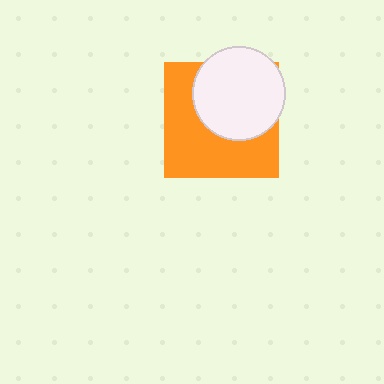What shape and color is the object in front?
The object in front is a white circle.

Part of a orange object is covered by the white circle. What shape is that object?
It is a square.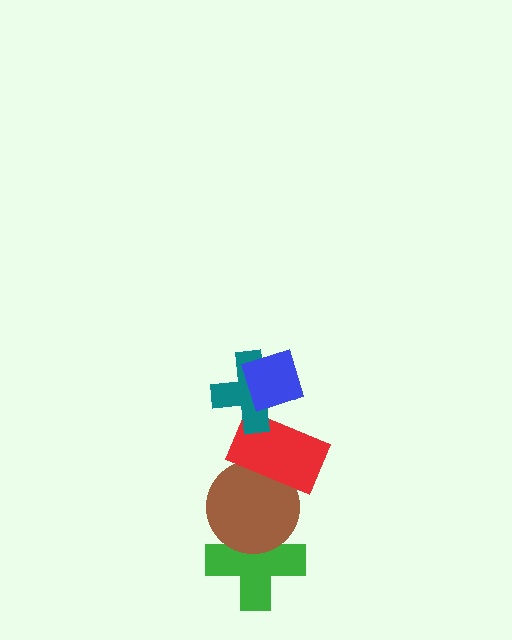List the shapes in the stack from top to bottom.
From top to bottom: the blue diamond, the teal cross, the red rectangle, the brown circle, the green cross.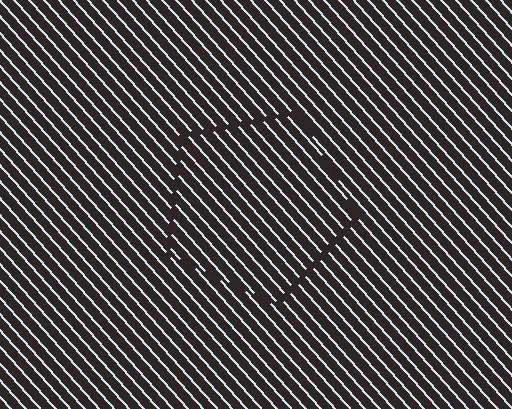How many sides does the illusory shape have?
5 sides — the line-ends trace a pentagon.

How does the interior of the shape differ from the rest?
The interior of the shape contains the same grating, shifted by half a period — the contour is defined by the phase discontinuity where line-ends from the inner and outer gratings abut.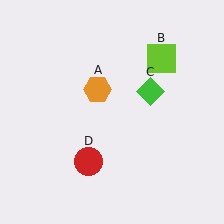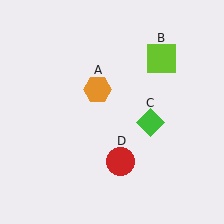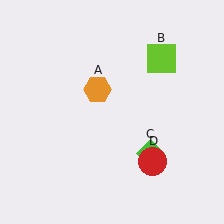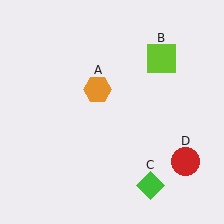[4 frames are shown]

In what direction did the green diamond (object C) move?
The green diamond (object C) moved down.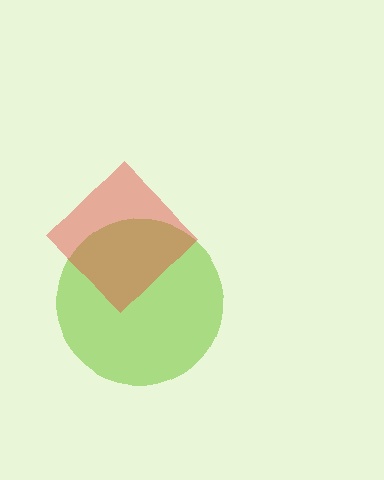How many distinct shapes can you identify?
There are 2 distinct shapes: a lime circle, a red diamond.